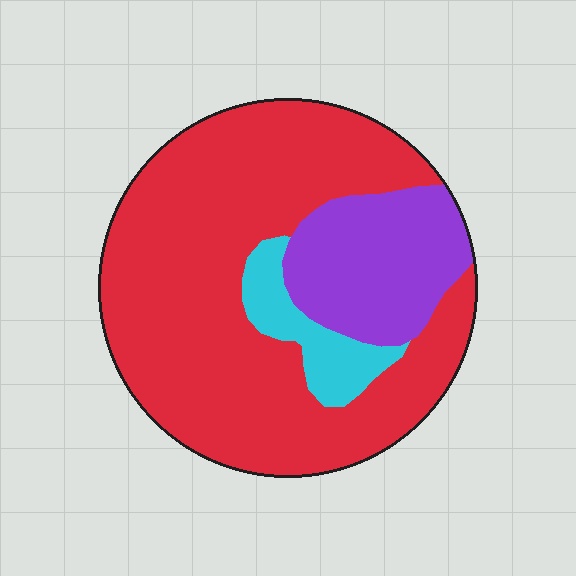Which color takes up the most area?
Red, at roughly 70%.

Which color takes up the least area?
Cyan, at roughly 10%.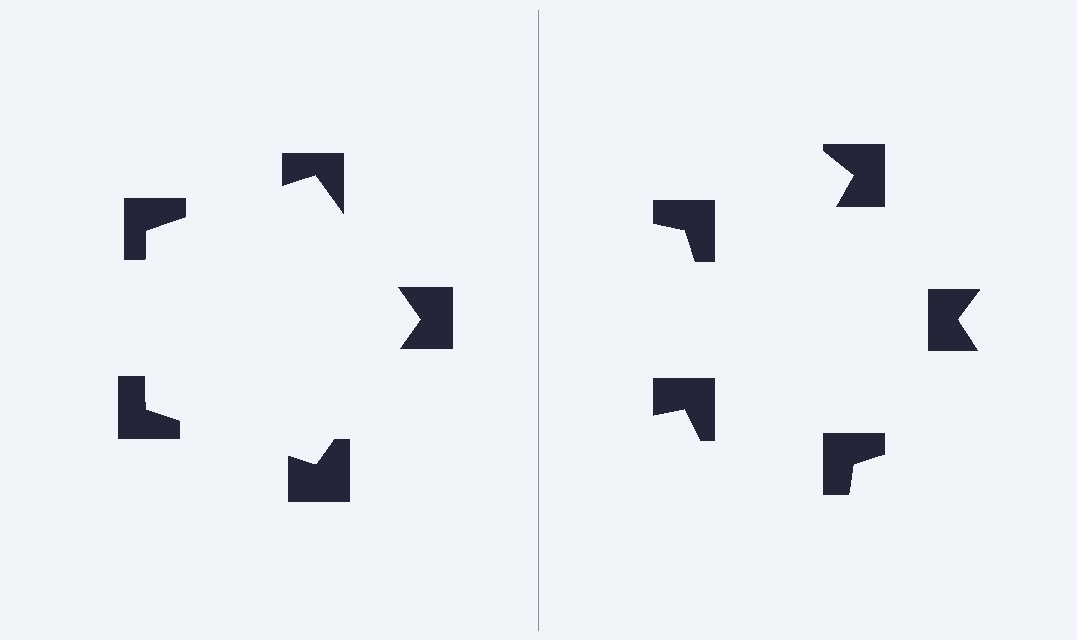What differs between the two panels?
The notched squares are positioned identically on both sides; only the wedge orientations differ. On the left they align to a pentagon; on the right they are misaligned.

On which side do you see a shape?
An illusory pentagon appears on the left side. On the right side the wedge cuts are rotated, so no coherent shape forms.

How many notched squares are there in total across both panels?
10 — 5 on each side.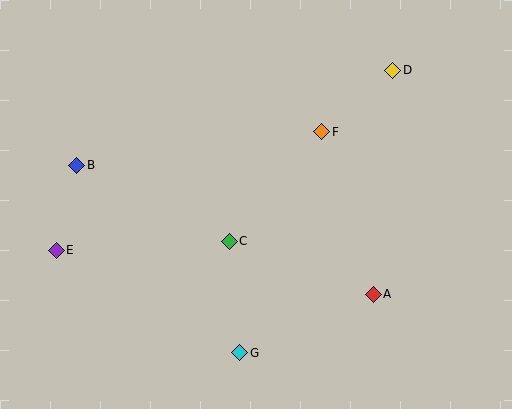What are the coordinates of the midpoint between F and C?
The midpoint between F and C is at (276, 186).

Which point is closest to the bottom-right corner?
Point A is closest to the bottom-right corner.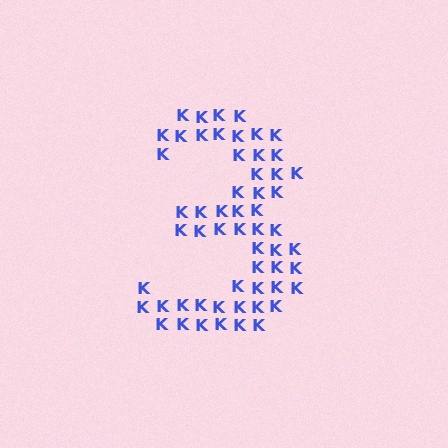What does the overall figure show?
The overall figure shows the digit 3.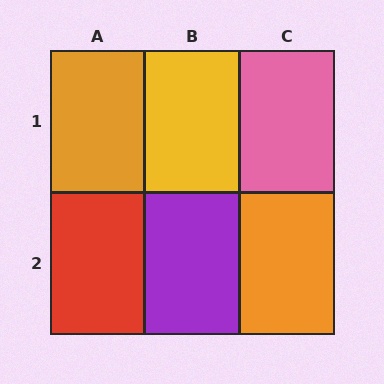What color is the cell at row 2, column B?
Purple.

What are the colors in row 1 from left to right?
Orange, yellow, pink.